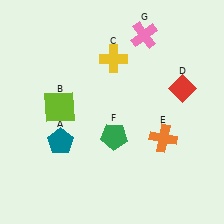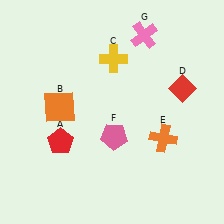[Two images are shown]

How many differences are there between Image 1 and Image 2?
There are 3 differences between the two images.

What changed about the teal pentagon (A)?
In Image 1, A is teal. In Image 2, it changed to red.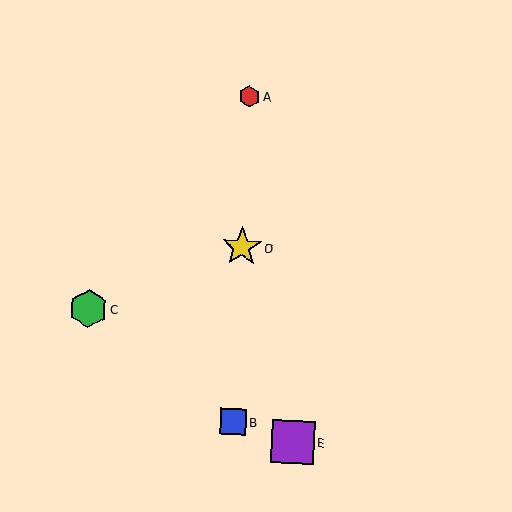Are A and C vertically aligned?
No, A is at x≈249 and C is at x≈88.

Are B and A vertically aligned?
Yes, both are at x≈233.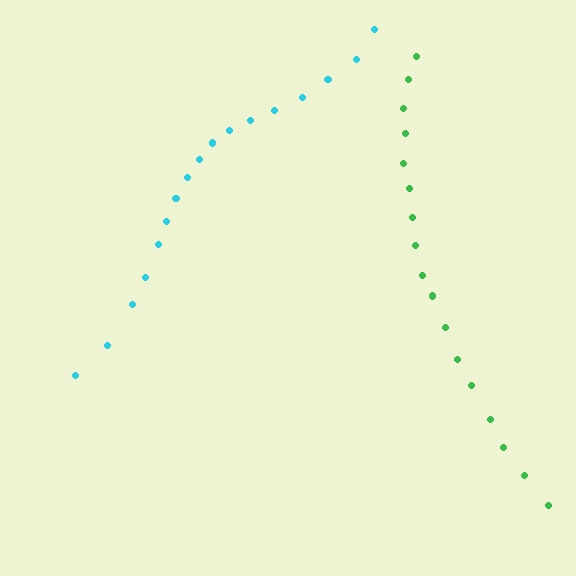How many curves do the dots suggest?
There are 2 distinct paths.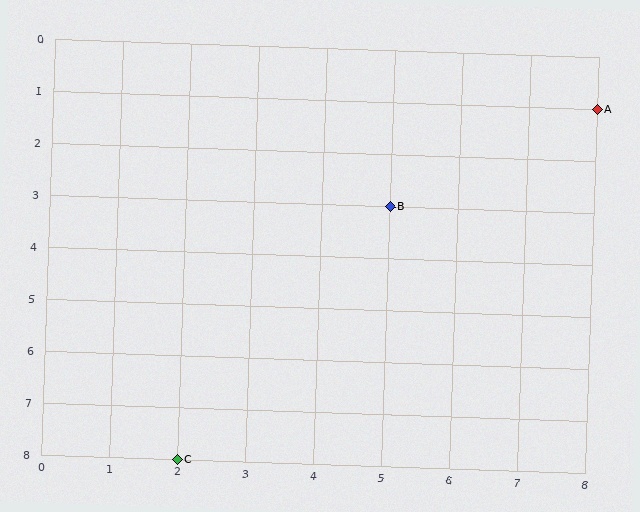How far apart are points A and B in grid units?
Points A and B are 3 columns and 2 rows apart (about 3.6 grid units diagonally).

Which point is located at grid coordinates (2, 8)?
Point C is at (2, 8).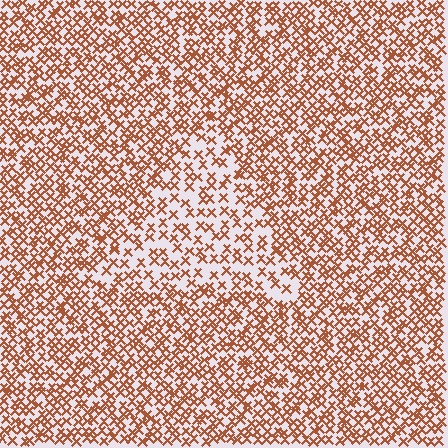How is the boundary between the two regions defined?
The boundary is defined by a change in element density (approximately 1.8x ratio). All elements are the same color, size, and shape.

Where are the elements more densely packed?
The elements are more densely packed outside the triangle boundary.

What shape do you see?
I see a triangle.